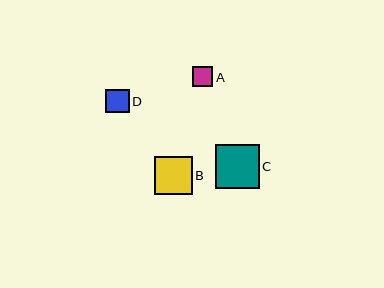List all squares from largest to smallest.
From largest to smallest: C, B, D, A.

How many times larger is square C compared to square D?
Square C is approximately 1.9 times the size of square D.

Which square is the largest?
Square C is the largest with a size of approximately 44 pixels.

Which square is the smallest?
Square A is the smallest with a size of approximately 20 pixels.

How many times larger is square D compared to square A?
Square D is approximately 1.2 times the size of square A.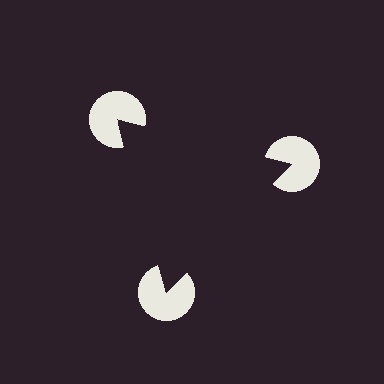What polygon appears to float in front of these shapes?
An illusory triangle — its edges are inferred from the aligned wedge cuts in the pac-man discs, not physically drawn.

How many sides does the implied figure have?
3 sides.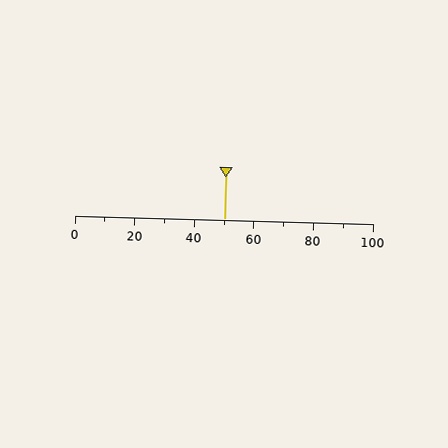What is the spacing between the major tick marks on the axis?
The major ticks are spaced 20 apart.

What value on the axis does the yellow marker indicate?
The marker indicates approximately 50.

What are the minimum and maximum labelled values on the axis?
The axis runs from 0 to 100.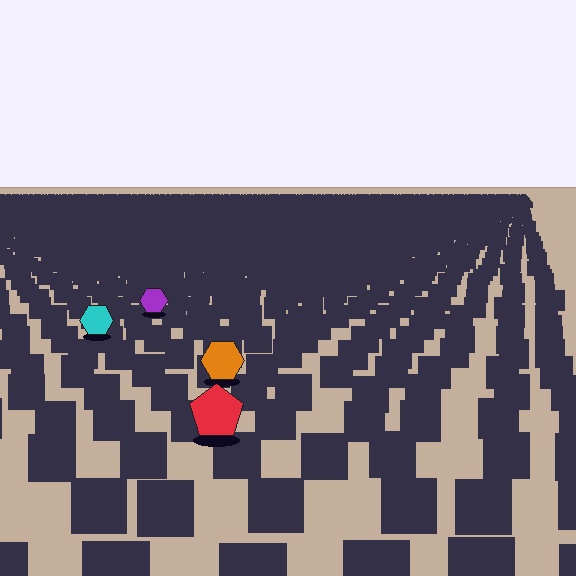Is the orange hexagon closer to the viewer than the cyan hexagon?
Yes. The orange hexagon is closer — you can tell from the texture gradient: the ground texture is coarser near it.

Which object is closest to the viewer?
The red pentagon is closest. The texture marks near it are larger and more spread out.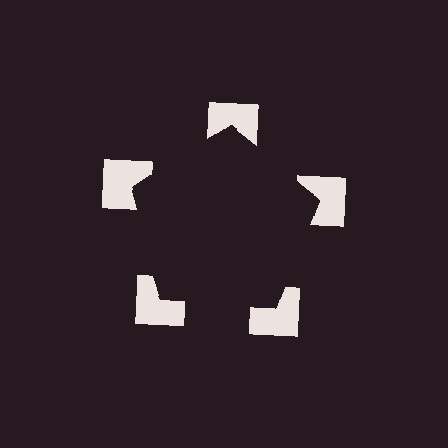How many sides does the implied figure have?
5 sides.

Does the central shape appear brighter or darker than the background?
It typically appears slightly darker than the background, even though no actual brightness change is drawn.